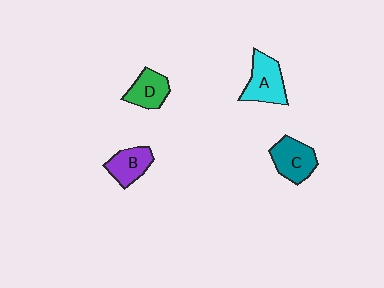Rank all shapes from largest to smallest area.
From largest to smallest: A (cyan), C (teal), D (green), B (purple).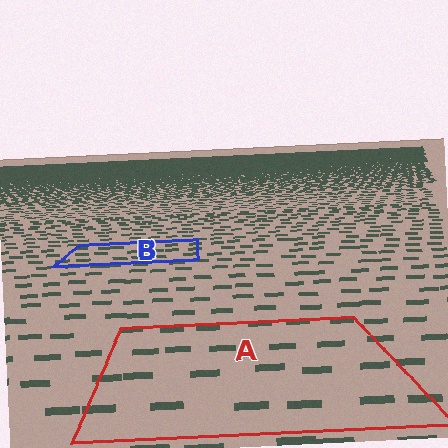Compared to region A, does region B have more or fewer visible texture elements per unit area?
Region B has more texture elements per unit area — they are packed more densely because it is farther away.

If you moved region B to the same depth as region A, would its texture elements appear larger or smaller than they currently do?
They would appear larger. At a closer depth, the same texture elements are projected at a bigger on-screen size.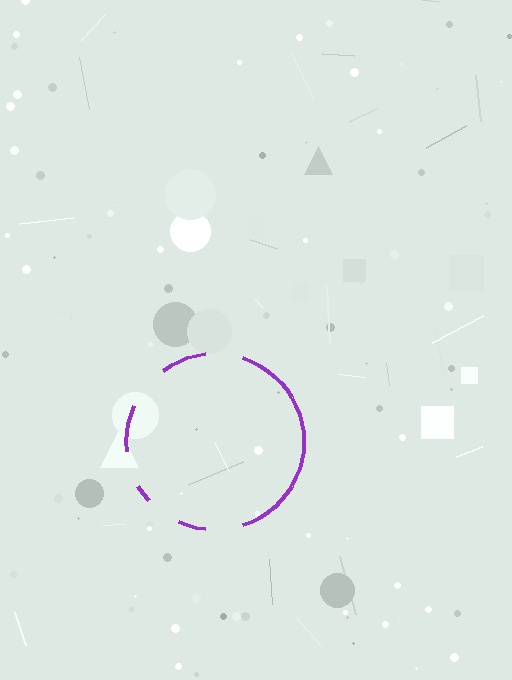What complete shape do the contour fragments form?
The contour fragments form a circle.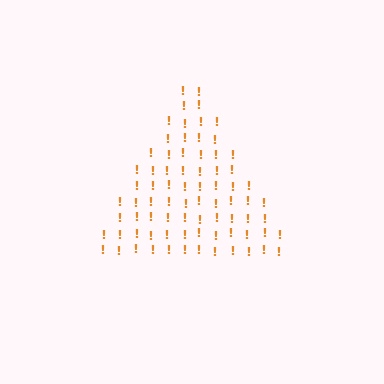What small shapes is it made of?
It is made of small exclamation marks.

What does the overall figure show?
The overall figure shows a triangle.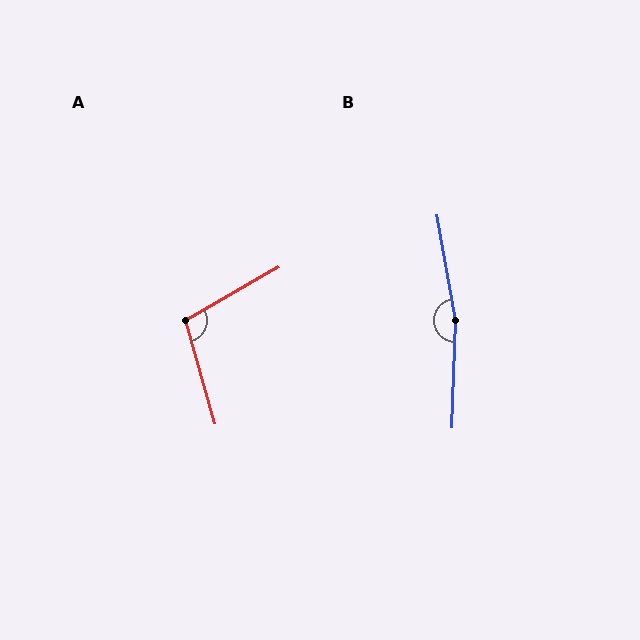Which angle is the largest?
B, at approximately 168 degrees.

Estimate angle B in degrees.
Approximately 168 degrees.